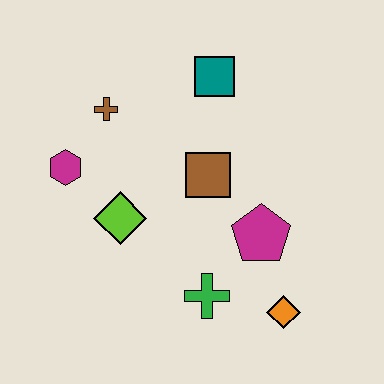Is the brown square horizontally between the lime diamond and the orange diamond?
Yes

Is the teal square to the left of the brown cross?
No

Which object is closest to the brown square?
The magenta pentagon is closest to the brown square.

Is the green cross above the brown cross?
No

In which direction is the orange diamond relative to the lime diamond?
The orange diamond is to the right of the lime diamond.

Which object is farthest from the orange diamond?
The brown cross is farthest from the orange diamond.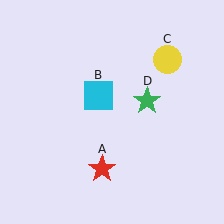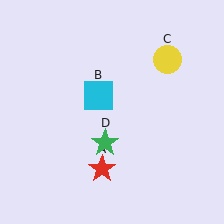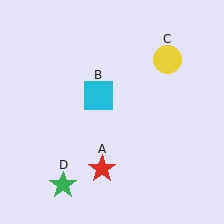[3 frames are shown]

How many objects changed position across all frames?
1 object changed position: green star (object D).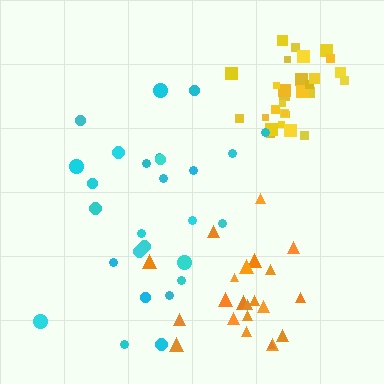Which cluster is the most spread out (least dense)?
Cyan.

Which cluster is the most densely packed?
Yellow.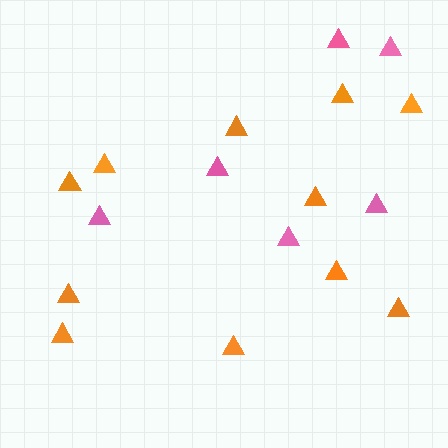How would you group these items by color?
There are 2 groups: one group of orange triangles (11) and one group of pink triangles (6).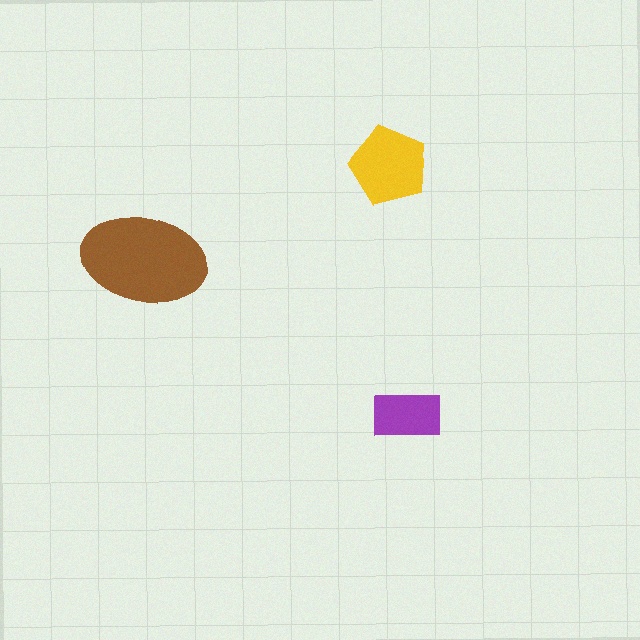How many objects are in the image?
There are 3 objects in the image.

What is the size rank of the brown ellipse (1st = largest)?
1st.